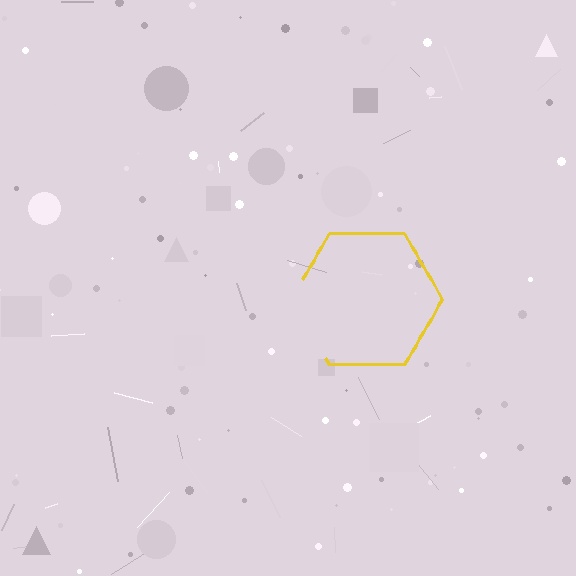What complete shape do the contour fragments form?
The contour fragments form a hexagon.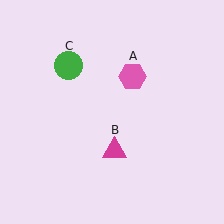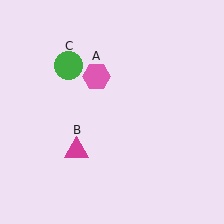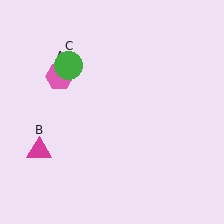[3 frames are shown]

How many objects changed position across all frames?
2 objects changed position: pink hexagon (object A), magenta triangle (object B).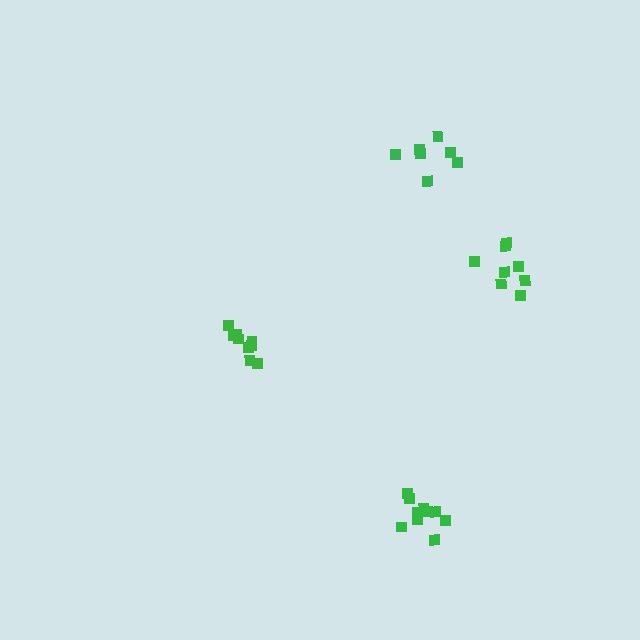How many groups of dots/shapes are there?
There are 4 groups.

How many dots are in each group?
Group 1: 9 dots, Group 2: 7 dots, Group 3: 8 dots, Group 4: 10 dots (34 total).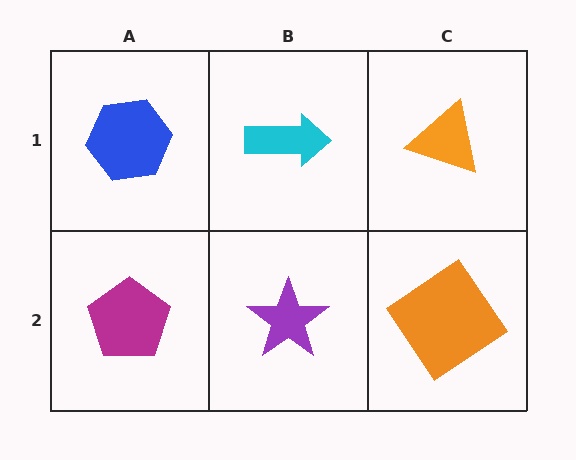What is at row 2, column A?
A magenta pentagon.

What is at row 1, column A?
A blue hexagon.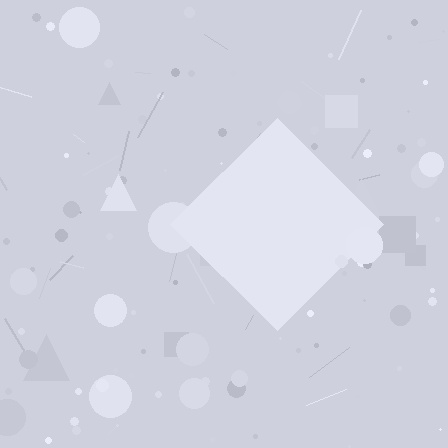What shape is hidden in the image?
A diamond is hidden in the image.